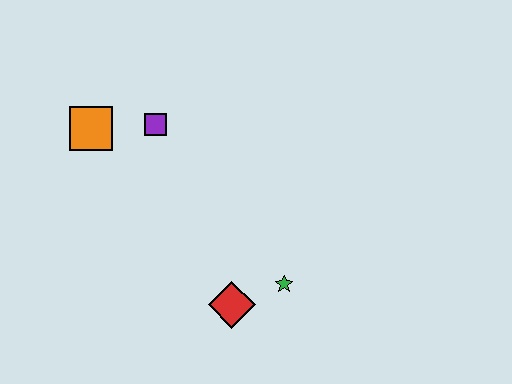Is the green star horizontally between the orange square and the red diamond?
No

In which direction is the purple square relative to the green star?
The purple square is above the green star.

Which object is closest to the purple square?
The orange square is closest to the purple square.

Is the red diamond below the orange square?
Yes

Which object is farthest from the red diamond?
The orange square is farthest from the red diamond.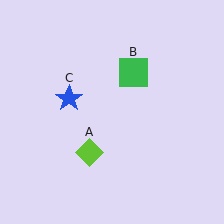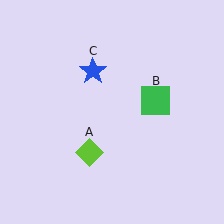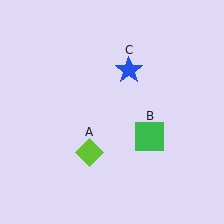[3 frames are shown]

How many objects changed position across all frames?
2 objects changed position: green square (object B), blue star (object C).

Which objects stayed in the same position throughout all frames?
Lime diamond (object A) remained stationary.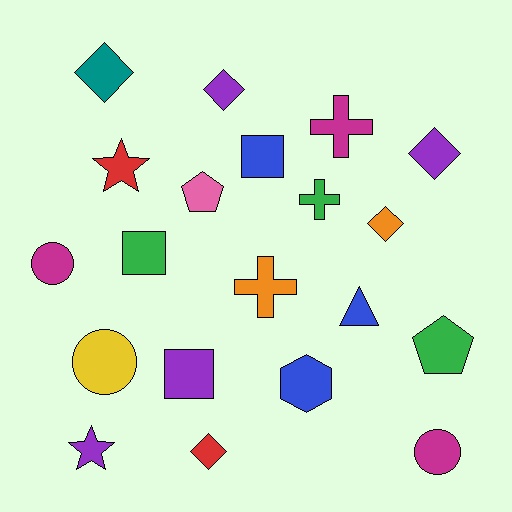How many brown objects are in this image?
There are no brown objects.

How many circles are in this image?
There are 3 circles.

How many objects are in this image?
There are 20 objects.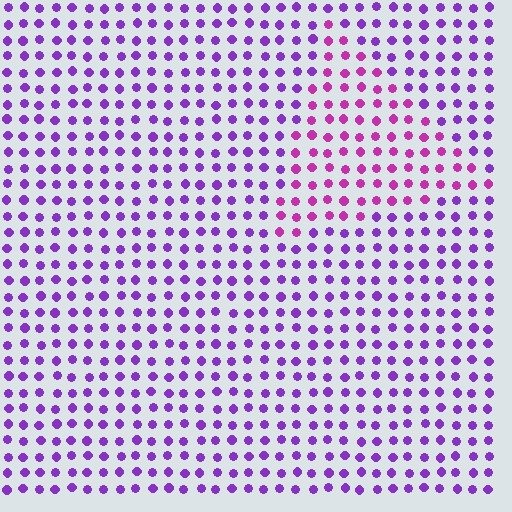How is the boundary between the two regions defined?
The boundary is defined purely by a slight shift in hue (about 33 degrees). Spacing, size, and orientation are identical on both sides.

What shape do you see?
I see a triangle.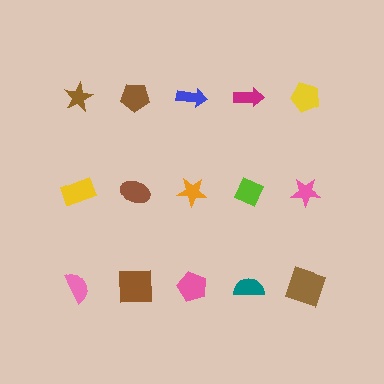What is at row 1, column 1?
A brown star.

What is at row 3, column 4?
A teal semicircle.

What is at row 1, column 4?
A magenta arrow.